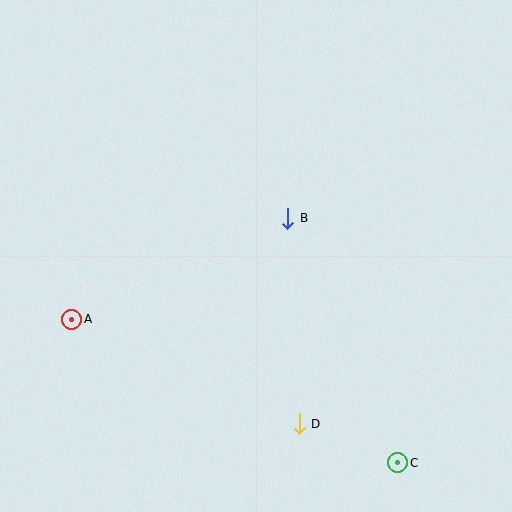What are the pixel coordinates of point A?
Point A is at (72, 319).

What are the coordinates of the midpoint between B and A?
The midpoint between B and A is at (180, 269).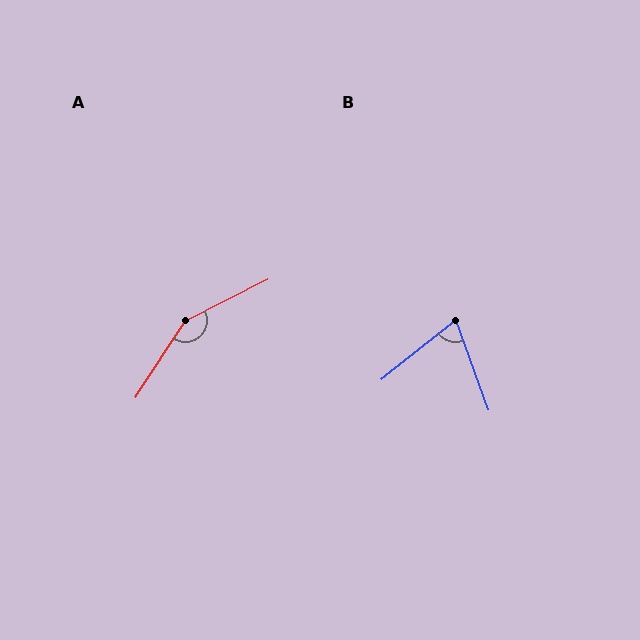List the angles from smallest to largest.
B (72°), A (150°).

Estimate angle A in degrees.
Approximately 150 degrees.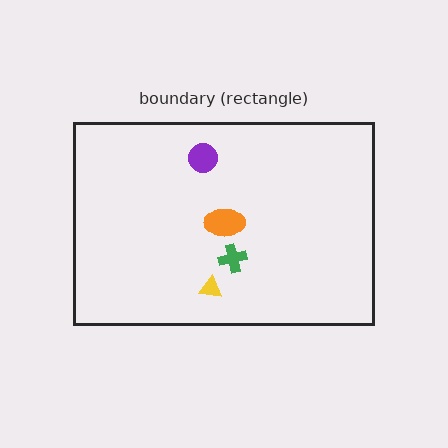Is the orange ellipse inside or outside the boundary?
Inside.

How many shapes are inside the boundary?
4 inside, 0 outside.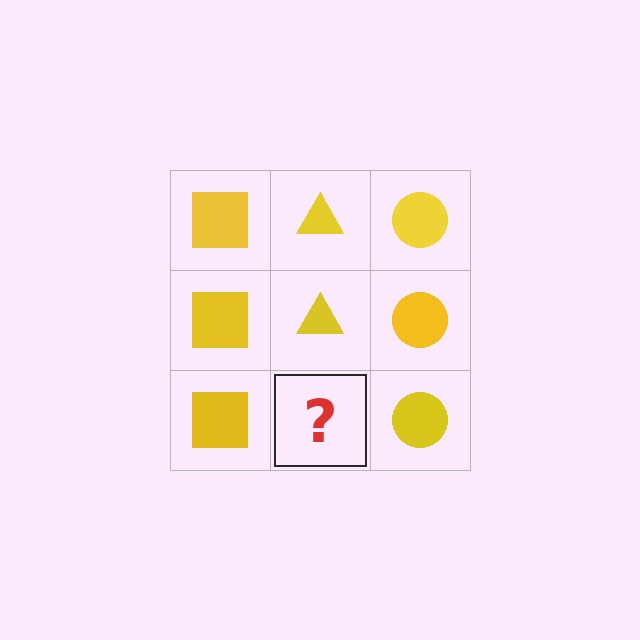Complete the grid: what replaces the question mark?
The question mark should be replaced with a yellow triangle.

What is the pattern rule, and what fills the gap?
The rule is that each column has a consistent shape. The gap should be filled with a yellow triangle.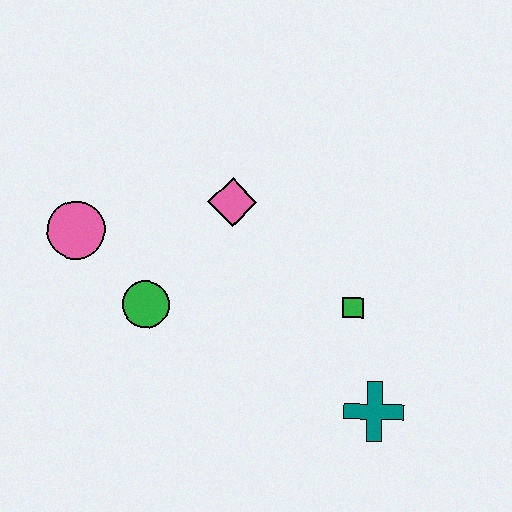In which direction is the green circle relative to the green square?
The green circle is to the left of the green square.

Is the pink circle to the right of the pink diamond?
No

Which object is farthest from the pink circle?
The teal cross is farthest from the pink circle.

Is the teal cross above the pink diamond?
No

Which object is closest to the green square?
The teal cross is closest to the green square.